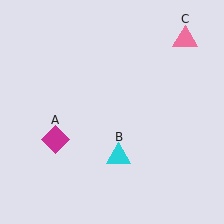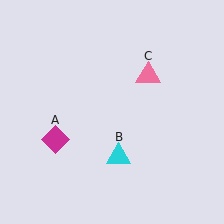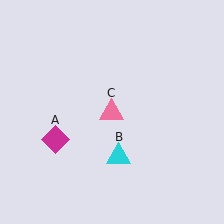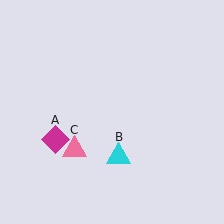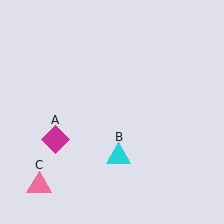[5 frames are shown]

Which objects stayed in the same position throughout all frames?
Magenta diamond (object A) and cyan triangle (object B) remained stationary.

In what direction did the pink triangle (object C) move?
The pink triangle (object C) moved down and to the left.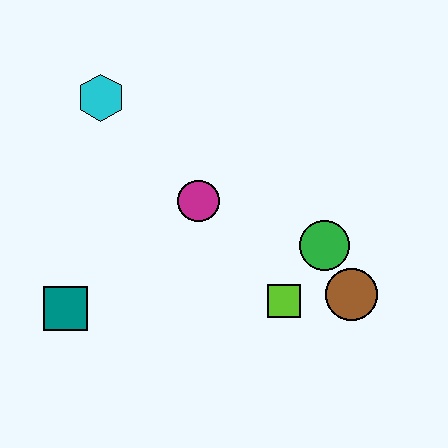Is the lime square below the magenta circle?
Yes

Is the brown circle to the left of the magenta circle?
No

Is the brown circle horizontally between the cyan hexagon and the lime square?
No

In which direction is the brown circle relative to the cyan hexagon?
The brown circle is to the right of the cyan hexagon.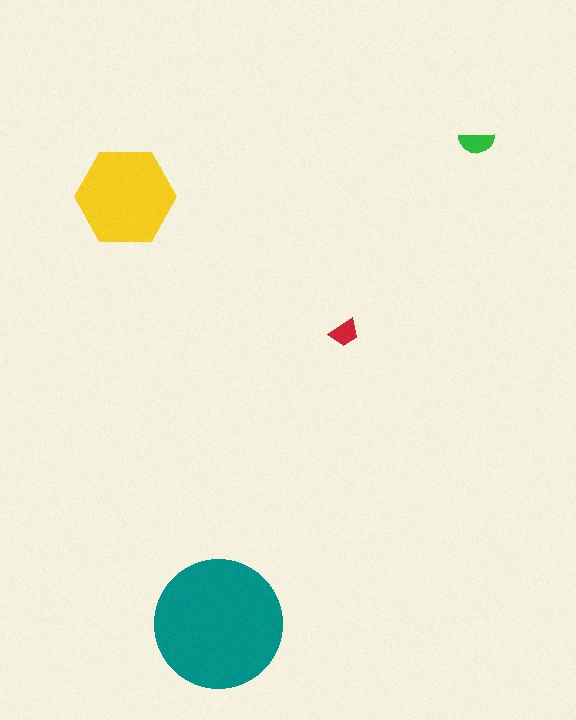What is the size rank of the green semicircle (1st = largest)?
3rd.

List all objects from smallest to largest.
The red trapezoid, the green semicircle, the yellow hexagon, the teal circle.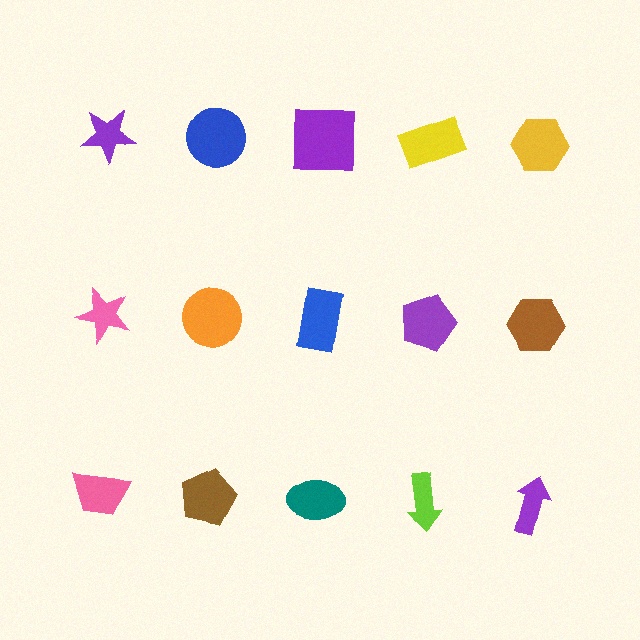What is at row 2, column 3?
A blue rectangle.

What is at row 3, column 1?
A pink trapezoid.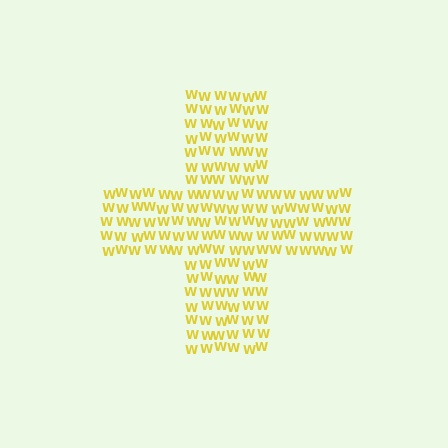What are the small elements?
The small elements are letter W's.